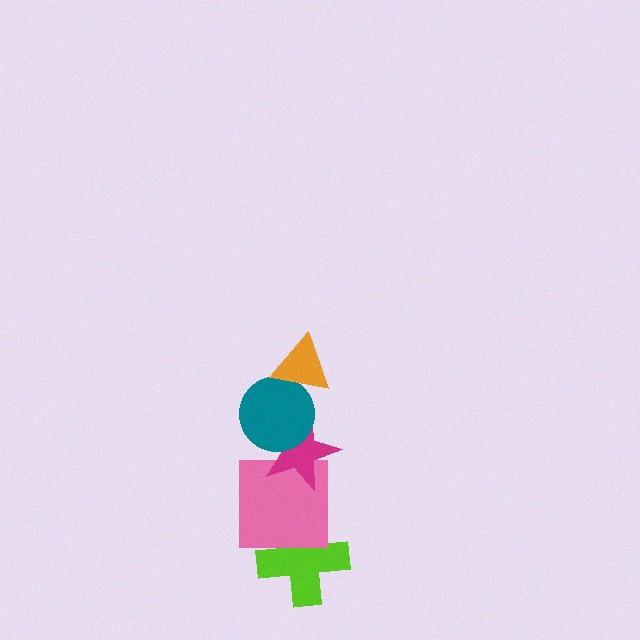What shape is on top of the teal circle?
The orange triangle is on top of the teal circle.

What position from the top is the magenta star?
The magenta star is 3rd from the top.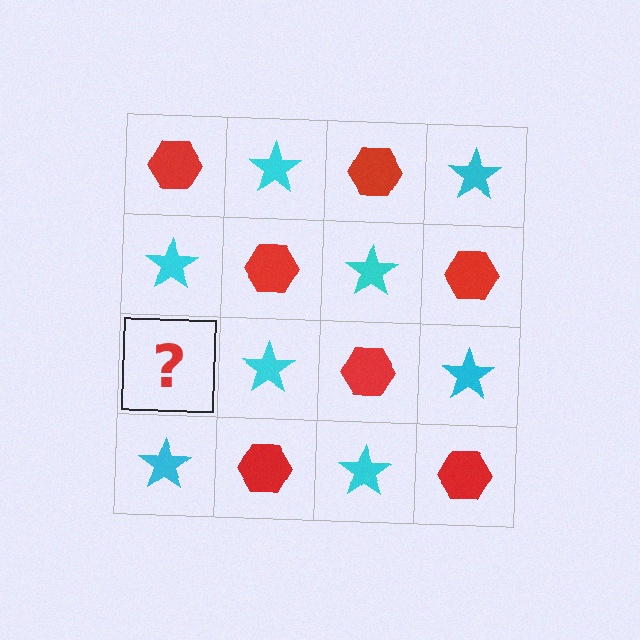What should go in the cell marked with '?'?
The missing cell should contain a red hexagon.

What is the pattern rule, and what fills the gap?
The rule is that it alternates red hexagon and cyan star in a checkerboard pattern. The gap should be filled with a red hexagon.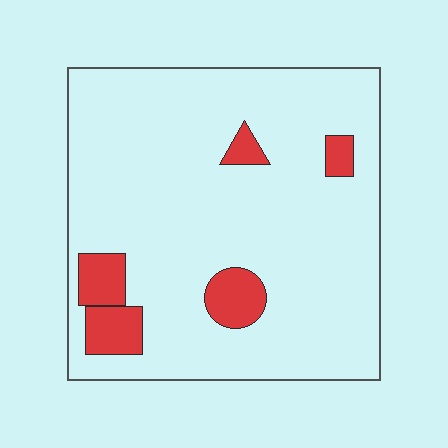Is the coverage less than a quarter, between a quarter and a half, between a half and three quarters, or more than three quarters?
Less than a quarter.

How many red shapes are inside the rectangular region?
5.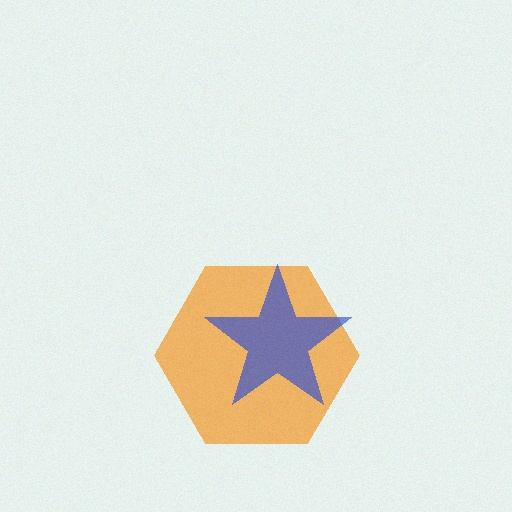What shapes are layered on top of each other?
The layered shapes are: an orange hexagon, a blue star.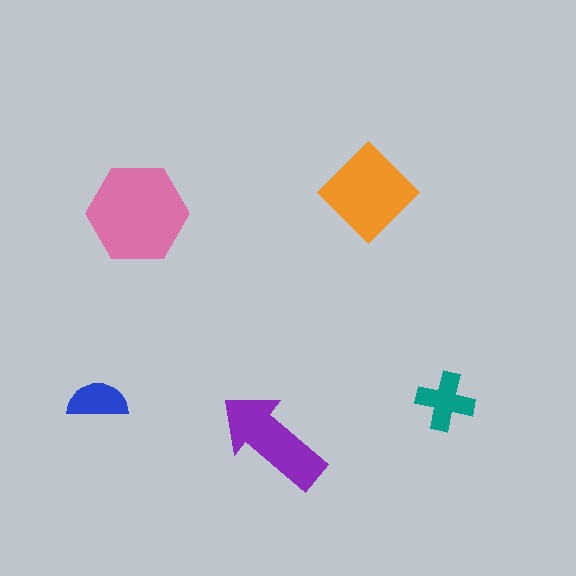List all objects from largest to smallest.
The pink hexagon, the orange diamond, the purple arrow, the teal cross, the blue semicircle.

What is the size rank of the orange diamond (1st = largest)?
2nd.